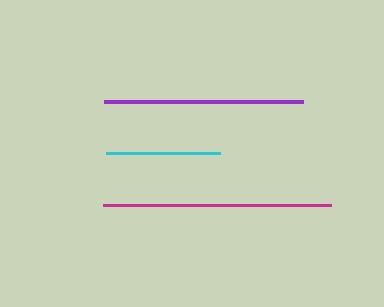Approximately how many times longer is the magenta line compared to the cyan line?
The magenta line is approximately 2.0 times the length of the cyan line.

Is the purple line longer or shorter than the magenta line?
The magenta line is longer than the purple line.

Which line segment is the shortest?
The cyan line is the shortest at approximately 114 pixels.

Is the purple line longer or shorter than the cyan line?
The purple line is longer than the cyan line.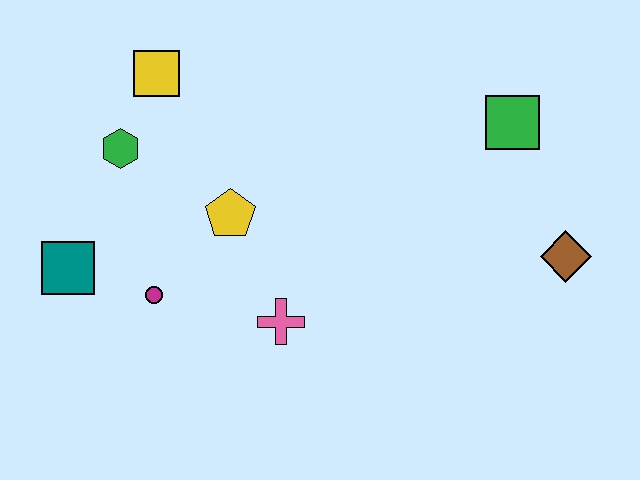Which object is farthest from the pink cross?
The green square is farthest from the pink cross.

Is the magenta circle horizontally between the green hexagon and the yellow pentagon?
Yes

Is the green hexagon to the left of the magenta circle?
Yes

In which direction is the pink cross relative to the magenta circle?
The pink cross is to the right of the magenta circle.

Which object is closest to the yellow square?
The green hexagon is closest to the yellow square.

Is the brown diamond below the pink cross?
No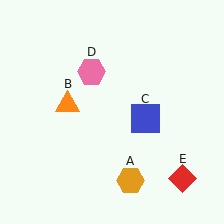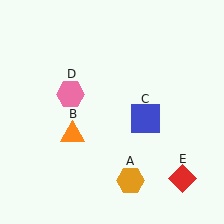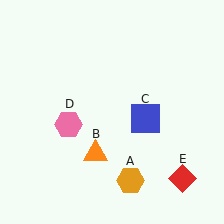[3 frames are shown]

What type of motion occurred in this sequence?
The orange triangle (object B), pink hexagon (object D) rotated counterclockwise around the center of the scene.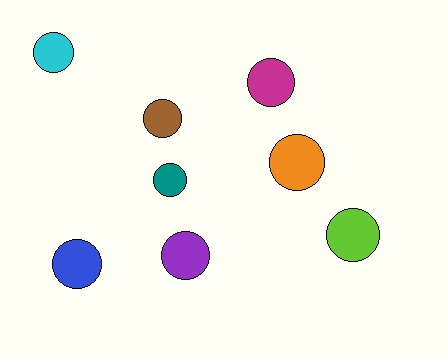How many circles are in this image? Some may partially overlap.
There are 8 circles.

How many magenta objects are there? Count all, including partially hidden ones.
There is 1 magenta object.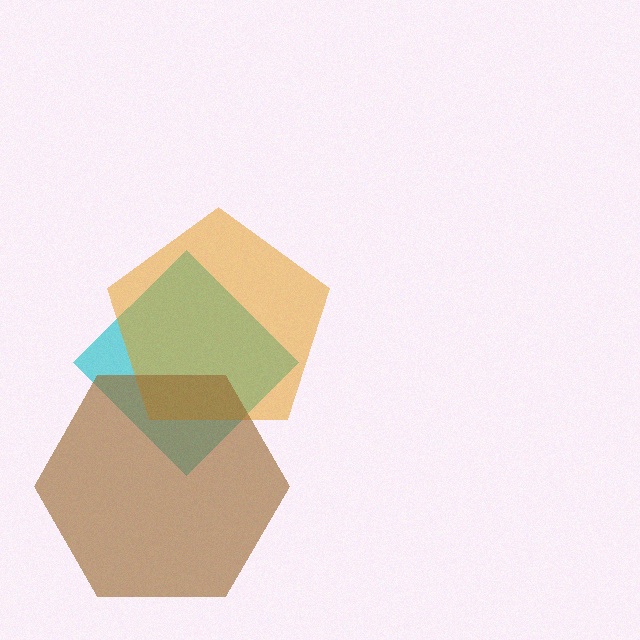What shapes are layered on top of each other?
The layered shapes are: a cyan diamond, an orange pentagon, a brown hexagon.